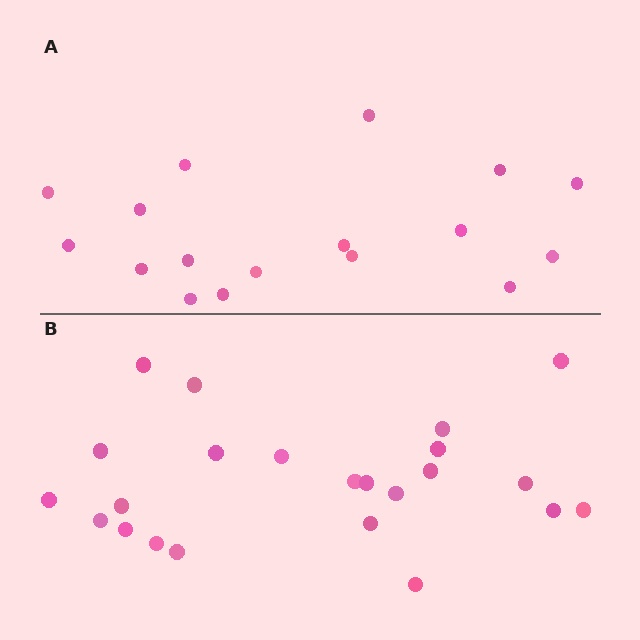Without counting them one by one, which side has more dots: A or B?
Region B (the bottom region) has more dots.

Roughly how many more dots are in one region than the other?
Region B has about 6 more dots than region A.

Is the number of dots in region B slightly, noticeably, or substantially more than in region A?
Region B has noticeably more, but not dramatically so. The ratio is roughly 1.4 to 1.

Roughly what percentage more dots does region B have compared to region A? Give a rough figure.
About 35% more.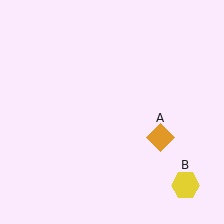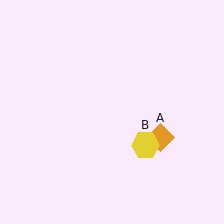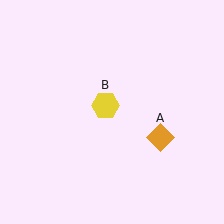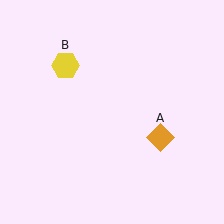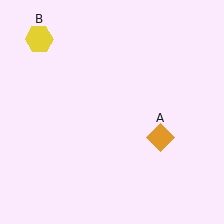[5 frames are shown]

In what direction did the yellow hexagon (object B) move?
The yellow hexagon (object B) moved up and to the left.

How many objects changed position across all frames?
1 object changed position: yellow hexagon (object B).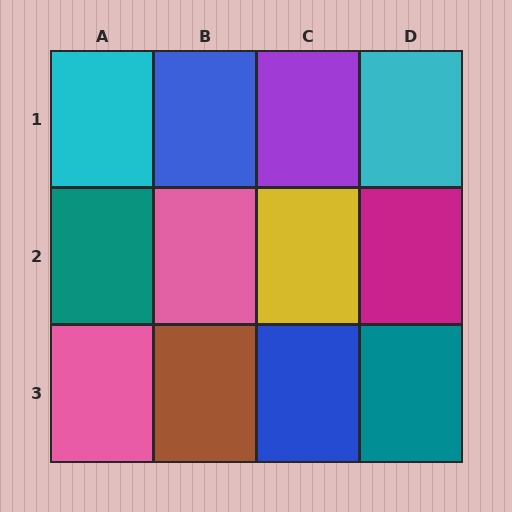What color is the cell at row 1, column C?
Purple.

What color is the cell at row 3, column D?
Teal.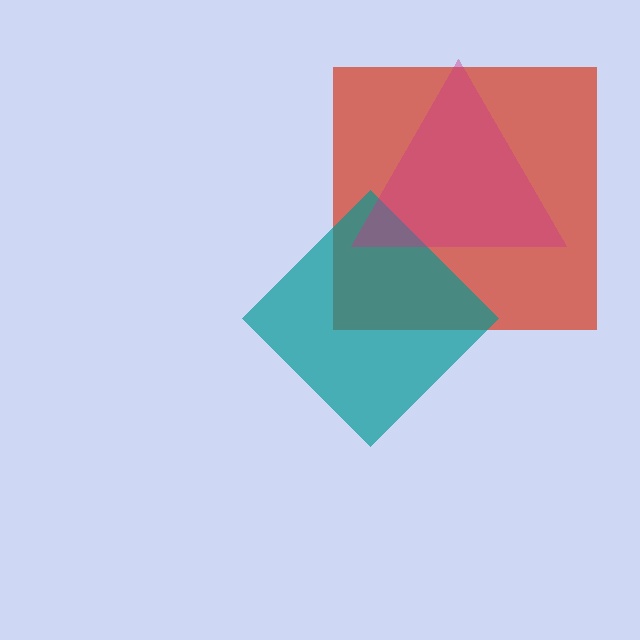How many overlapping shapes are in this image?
There are 3 overlapping shapes in the image.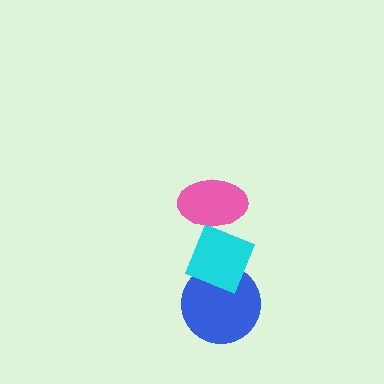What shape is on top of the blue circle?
The cyan diamond is on top of the blue circle.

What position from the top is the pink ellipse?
The pink ellipse is 1st from the top.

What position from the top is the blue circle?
The blue circle is 3rd from the top.